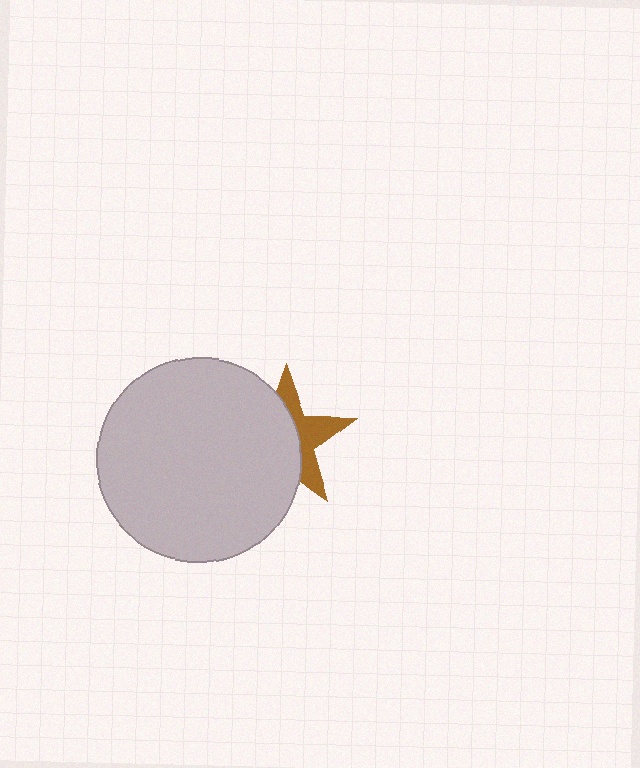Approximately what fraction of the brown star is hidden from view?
Roughly 60% of the brown star is hidden behind the light gray circle.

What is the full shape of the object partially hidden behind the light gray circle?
The partially hidden object is a brown star.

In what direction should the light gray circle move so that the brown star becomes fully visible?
The light gray circle should move left. That is the shortest direction to clear the overlap and leave the brown star fully visible.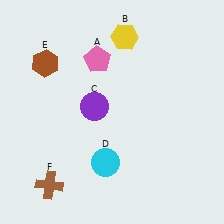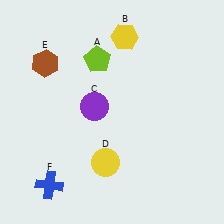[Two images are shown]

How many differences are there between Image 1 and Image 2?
There are 3 differences between the two images.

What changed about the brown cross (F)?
In Image 1, F is brown. In Image 2, it changed to blue.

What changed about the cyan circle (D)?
In Image 1, D is cyan. In Image 2, it changed to yellow.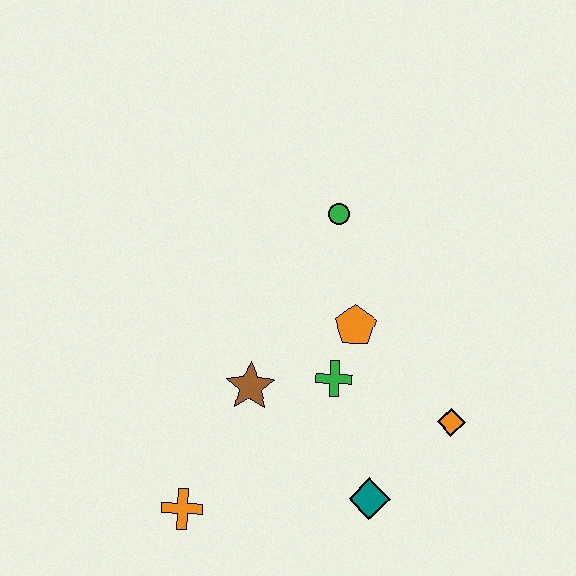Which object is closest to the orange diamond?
The teal diamond is closest to the orange diamond.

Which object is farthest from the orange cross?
The green circle is farthest from the orange cross.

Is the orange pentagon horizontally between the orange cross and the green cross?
No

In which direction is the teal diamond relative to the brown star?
The teal diamond is to the right of the brown star.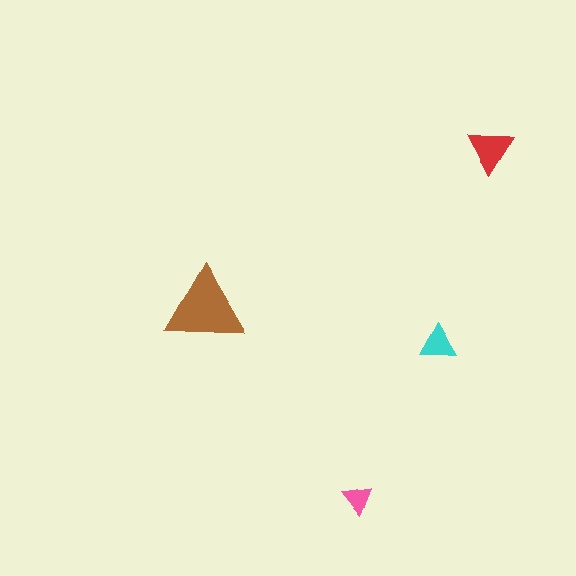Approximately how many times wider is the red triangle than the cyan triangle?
About 1.5 times wider.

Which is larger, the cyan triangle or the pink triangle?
The cyan one.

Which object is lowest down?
The pink triangle is bottommost.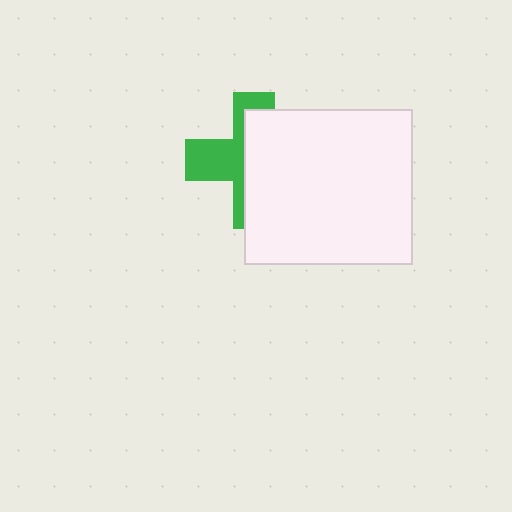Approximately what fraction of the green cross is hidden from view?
Roughly 59% of the green cross is hidden behind the white rectangle.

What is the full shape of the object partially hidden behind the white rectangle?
The partially hidden object is a green cross.